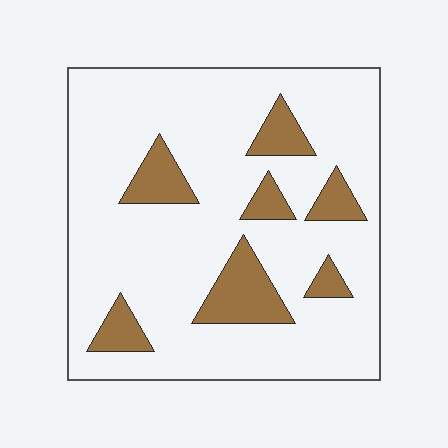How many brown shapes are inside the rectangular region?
7.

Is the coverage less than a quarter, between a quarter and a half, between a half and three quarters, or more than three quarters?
Less than a quarter.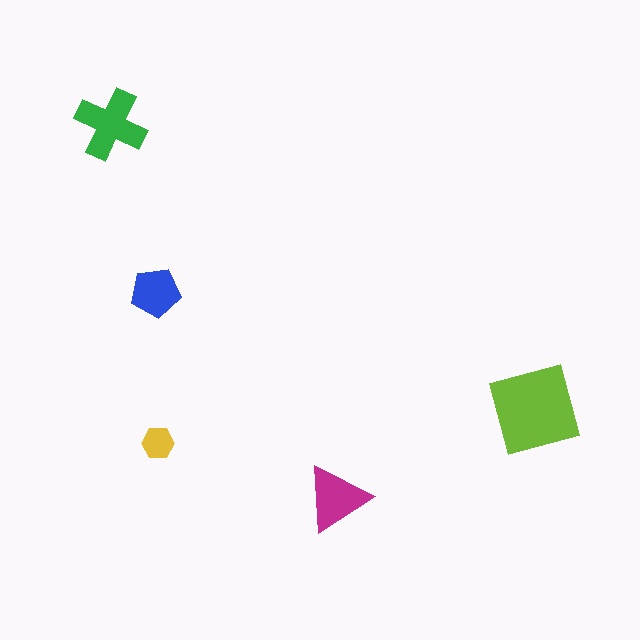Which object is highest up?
The green cross is topmost.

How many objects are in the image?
There are 5 objects in the image.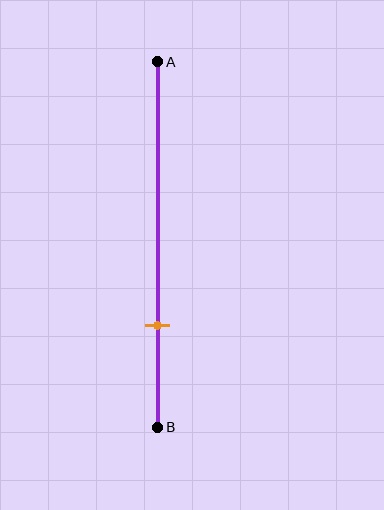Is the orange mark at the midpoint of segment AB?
No, the mark is at about 70% from A, not at the 50% midpoint.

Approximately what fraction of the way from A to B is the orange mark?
The orange mark is approximately 70% of the way from A to B.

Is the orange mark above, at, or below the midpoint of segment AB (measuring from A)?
The orange mark is below the midpoint of segment AB.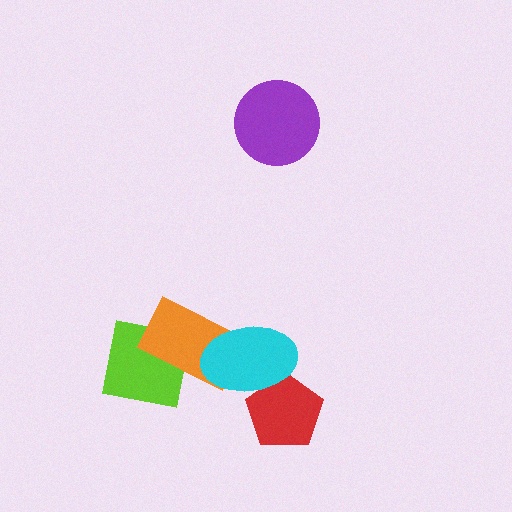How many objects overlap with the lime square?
1 object overlaps with the lime square.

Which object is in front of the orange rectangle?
The cyan ellipse is in front of the orange rectangle.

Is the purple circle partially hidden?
No, no other shape covers it.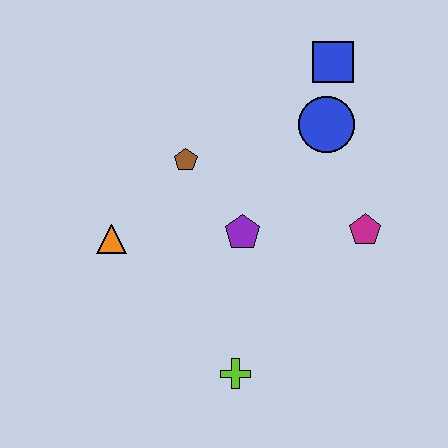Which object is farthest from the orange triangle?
The blue square is farthest from the orange triangle.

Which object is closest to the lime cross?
The purple pentagon is closest to the lime cross.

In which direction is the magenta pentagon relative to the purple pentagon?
The magenta pentagon is to the right of the purple pentagon.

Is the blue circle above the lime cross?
Yes